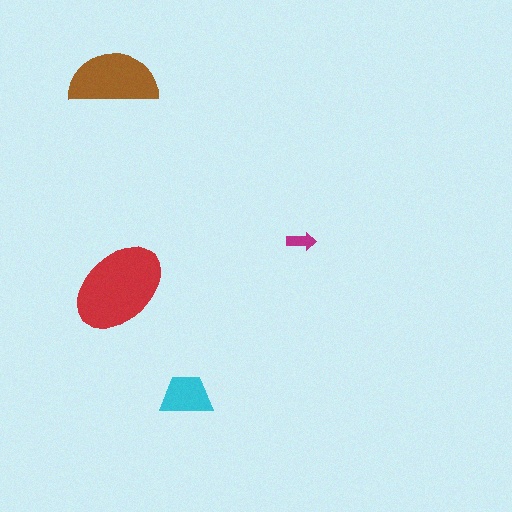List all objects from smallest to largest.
The magenta arrow, the cyan trapezoid, the brown semicircle, the red ellipse.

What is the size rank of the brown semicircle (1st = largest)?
2nd.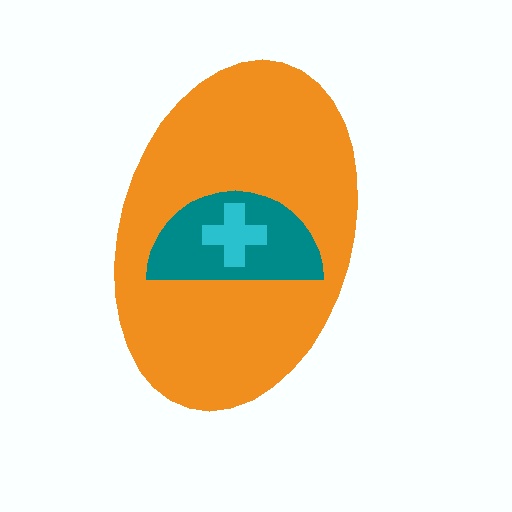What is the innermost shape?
The cyan cross.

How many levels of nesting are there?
3.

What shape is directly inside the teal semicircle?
The cyan cross.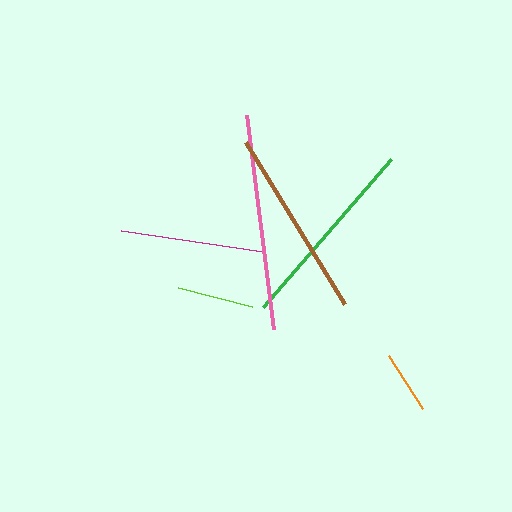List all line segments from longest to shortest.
From longest to shortest: pink, green, brown, magenta, lime, orange.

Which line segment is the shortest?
The orange line is the shortest at approximately 62 pixels.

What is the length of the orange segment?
The orange segment is approximately 62 pixels long.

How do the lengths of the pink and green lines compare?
The pink and green lines are approximately the same length.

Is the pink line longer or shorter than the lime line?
The pink line is longer than the lime line.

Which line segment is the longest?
The pink line is the longest at approximately 215 pixels.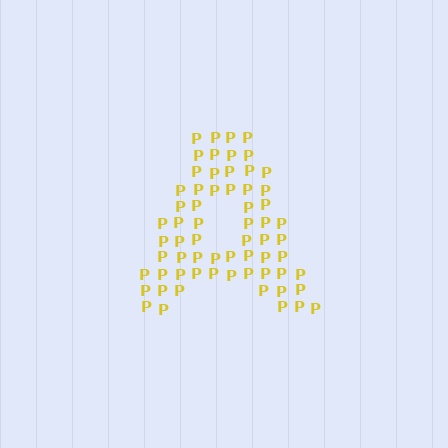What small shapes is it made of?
It is made of small letter P's.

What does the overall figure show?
The overall figure shows the letter A.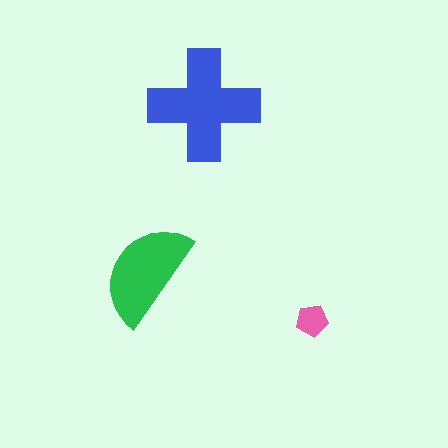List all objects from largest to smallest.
The blue cross, the green semicircle, the pink pentagon.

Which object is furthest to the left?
The green semicircle is leftmost.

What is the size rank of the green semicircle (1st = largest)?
2nd.